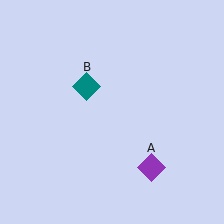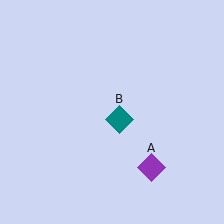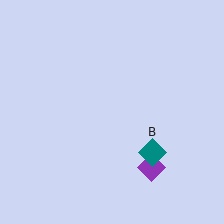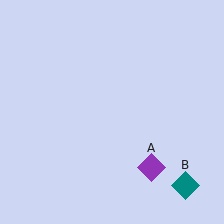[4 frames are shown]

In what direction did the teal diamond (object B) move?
The teal diamond (object B) moved down and to the right.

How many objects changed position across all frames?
1 object changed position: teal diamond (object B).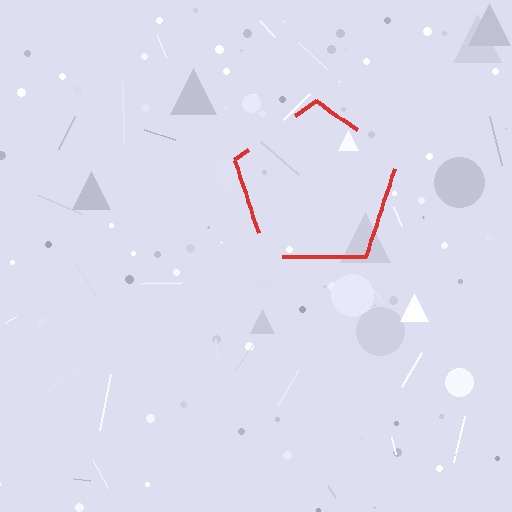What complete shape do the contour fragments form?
The contour fragments form a pentagon.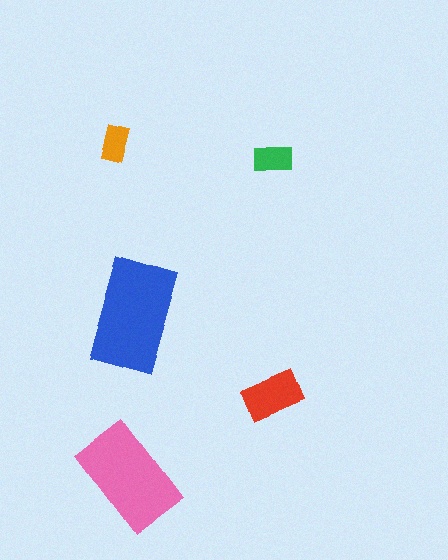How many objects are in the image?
There are 5 objects in the image.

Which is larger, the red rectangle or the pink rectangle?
The pink one.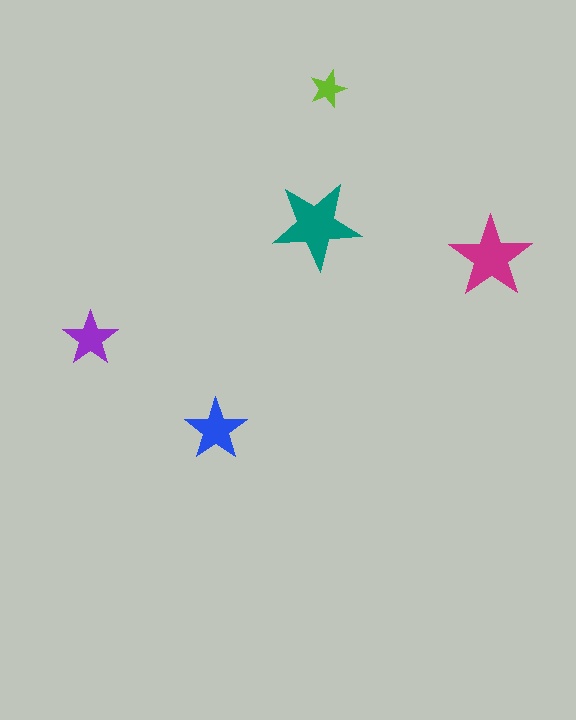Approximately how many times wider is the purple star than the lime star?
About 1.5 times wider.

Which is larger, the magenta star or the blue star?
The magenta one.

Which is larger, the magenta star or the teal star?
The teal one.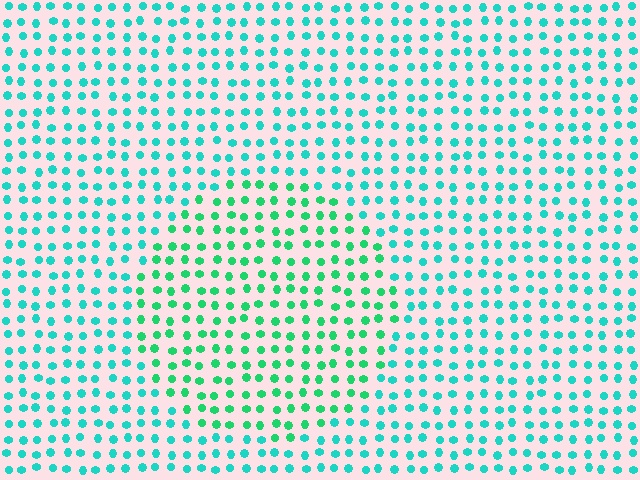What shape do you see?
I see a circle.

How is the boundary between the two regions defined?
The boundary is defined purely by a slight shift in hue (about 29 degrees). Spacing, size, and orientation are identical on both sides.